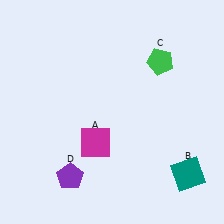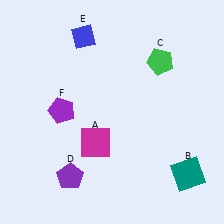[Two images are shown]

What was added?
A blue diamond (E), a purple pentagon (F) were added in Image 2.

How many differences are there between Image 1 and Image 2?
There are 2 differences between the two images.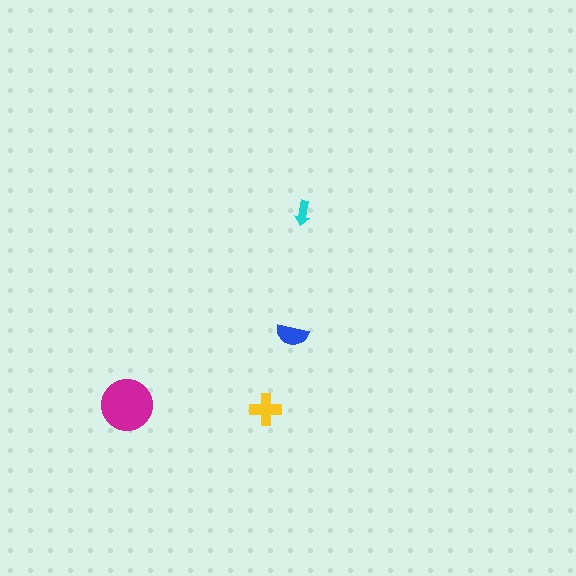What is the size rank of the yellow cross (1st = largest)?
2nd.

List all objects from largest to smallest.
The magenta circle, the yellow cross, the blue semicircle, the cyan arrow.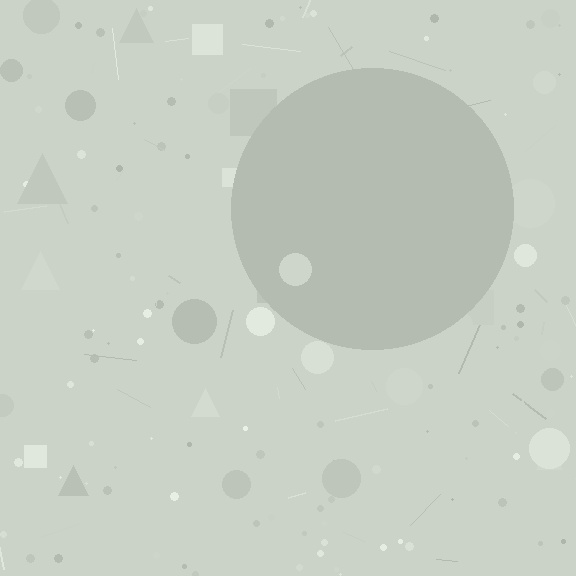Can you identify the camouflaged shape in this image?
The camouflaged shape is a circle.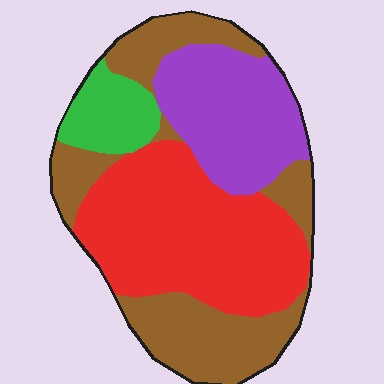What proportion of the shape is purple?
Purple covers roughly 20% of the shape.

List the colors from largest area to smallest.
From largest to smallest: red, brown, purple, green.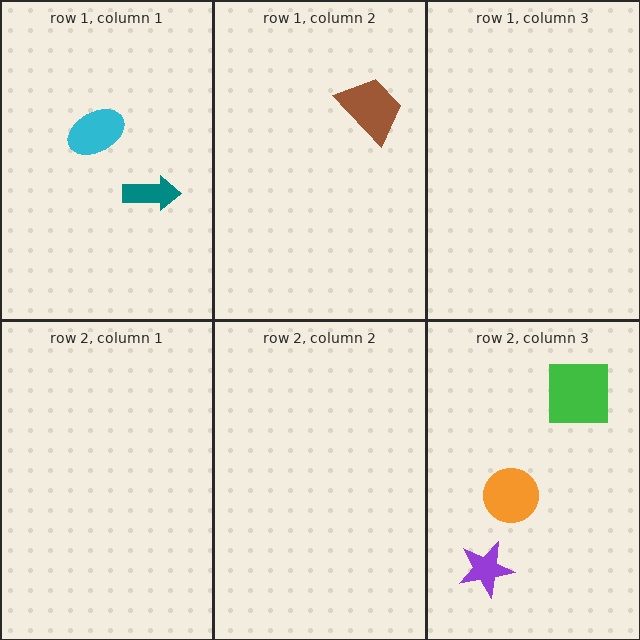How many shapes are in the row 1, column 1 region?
2.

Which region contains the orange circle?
The row 2, column 3 region.